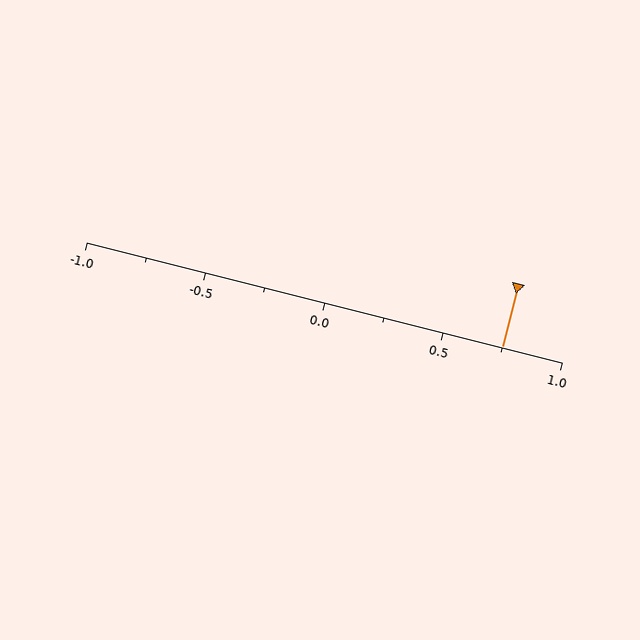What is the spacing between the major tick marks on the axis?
The major ticks are spaced 0.5 apart.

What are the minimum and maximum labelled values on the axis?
The axis runs from -1.0 to 1.0.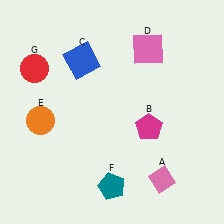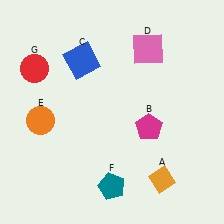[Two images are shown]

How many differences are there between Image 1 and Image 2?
There is 1 difference between the two images.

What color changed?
The diamond (A) changed from pink in Image 1 to orange in Image 2.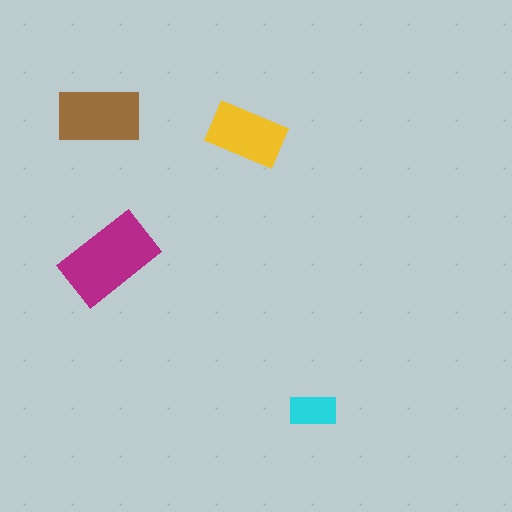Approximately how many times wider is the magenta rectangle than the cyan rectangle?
About 2 times wider.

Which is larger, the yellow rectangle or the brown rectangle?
The brown one.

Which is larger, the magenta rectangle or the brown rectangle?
The magenta one.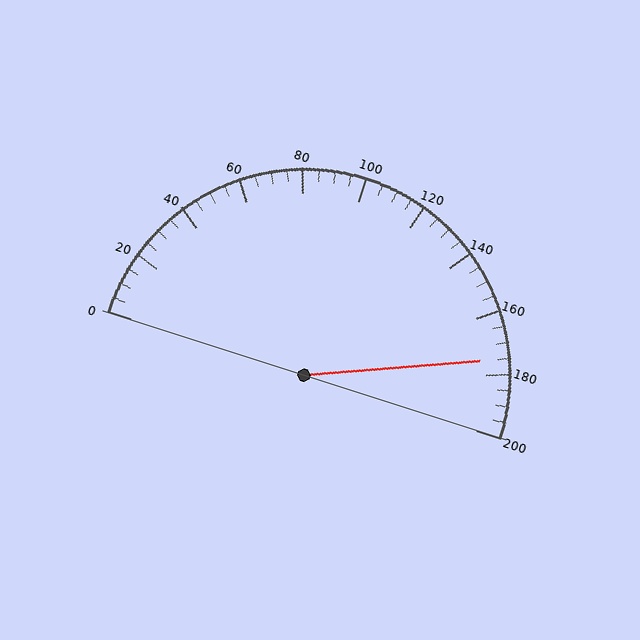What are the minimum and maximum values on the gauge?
The gauge ranges from 0 to 200.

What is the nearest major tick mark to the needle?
The nearest major tick mark is 180.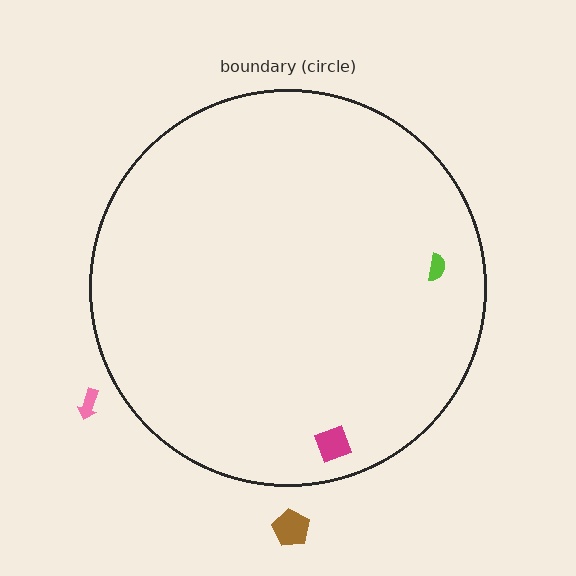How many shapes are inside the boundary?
2 inside, 2 outside.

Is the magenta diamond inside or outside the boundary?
Inside.